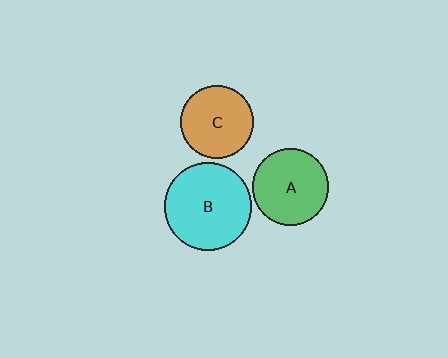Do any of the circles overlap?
No, none of the circles overlap.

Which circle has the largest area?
Circle B (cyan).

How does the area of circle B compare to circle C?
Approximately 1.5 times.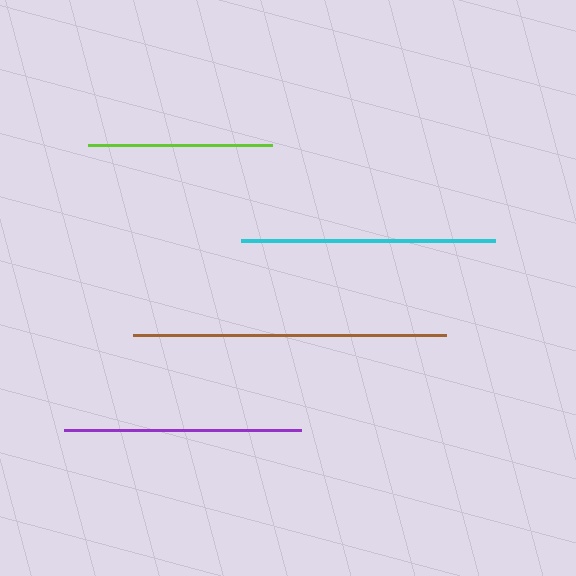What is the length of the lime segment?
The lime segment is approximately 183 pixels long.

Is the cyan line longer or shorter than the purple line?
The cyan line is longer than the purple line.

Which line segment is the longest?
The brown line is the longest at approximately 314 pixels.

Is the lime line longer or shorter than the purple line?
The purple line is longer than the lime line.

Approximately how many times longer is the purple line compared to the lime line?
The purple line is approximately 1.3 times the length of the lime line.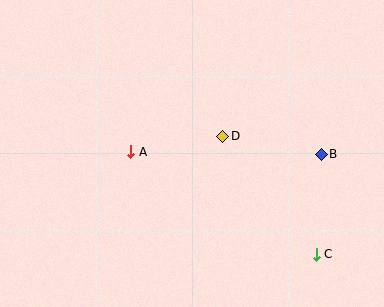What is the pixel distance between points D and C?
The distance between D and C is 151 pixels.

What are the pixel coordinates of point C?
Point C is at (316, 254).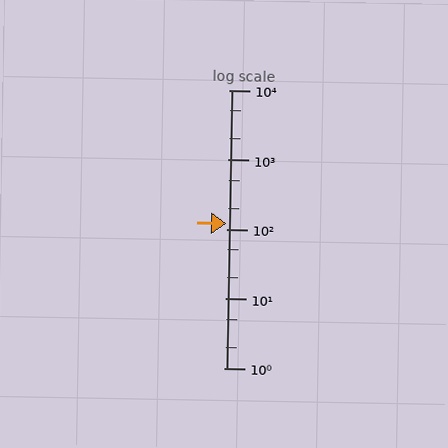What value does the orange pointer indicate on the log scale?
The pointer indicates approximately 120.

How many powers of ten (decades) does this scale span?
The scale spans 4 decades, from 1 to 10000.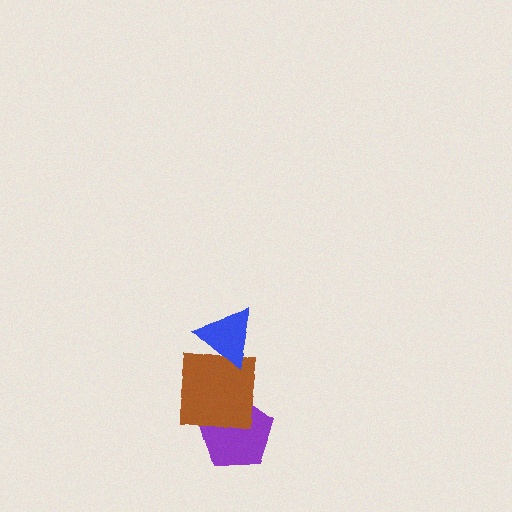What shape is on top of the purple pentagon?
The brown square is on top of the purple pentagon.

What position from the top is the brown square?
The brown square is 2nd from the top.